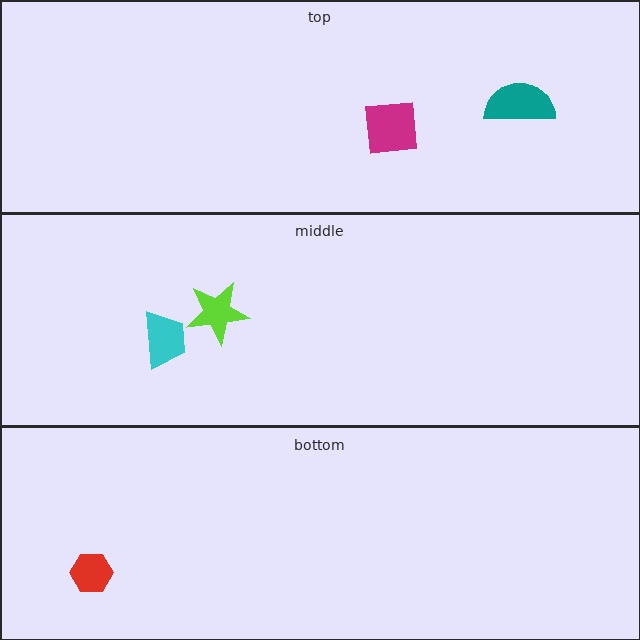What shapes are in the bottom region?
The red hexagon.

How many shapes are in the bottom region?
1.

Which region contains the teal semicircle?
The top region.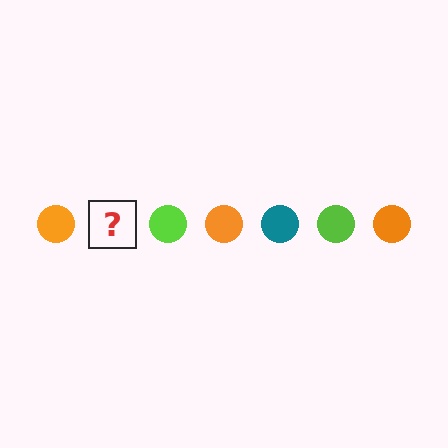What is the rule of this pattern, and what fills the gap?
The rule is that the pattern cycles through orange, teal, lime circles. The gap should be filled with a teal circle.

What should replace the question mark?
The question mark should be replaced with a teal circle.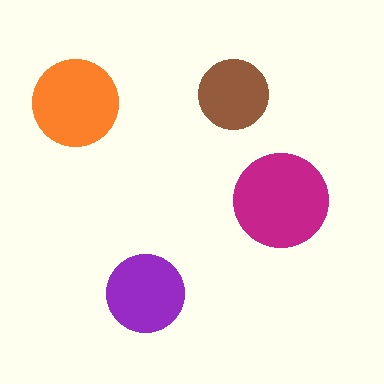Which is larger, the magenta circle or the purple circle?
The magenta one.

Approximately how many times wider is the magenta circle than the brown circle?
About 1.5 times wider.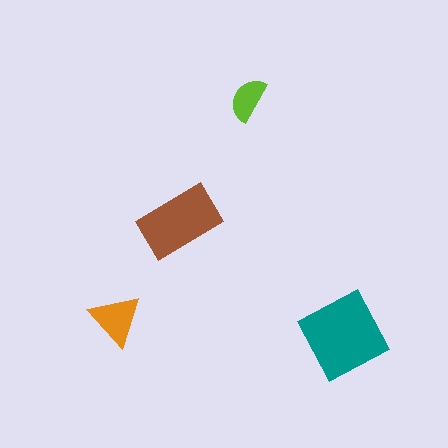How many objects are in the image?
There are 4 objects in the image.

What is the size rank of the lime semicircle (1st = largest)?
4th.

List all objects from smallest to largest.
The lime semicircle, the orange triangle, the brown rectangle, the teal diamond.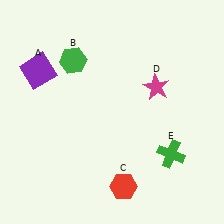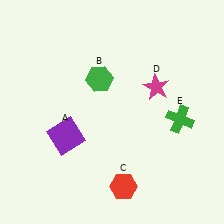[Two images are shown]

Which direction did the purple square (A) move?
The purple square (A) moved down.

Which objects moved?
The objects that moved are: the purple square (A), the green hexagon (B), the green cross (E).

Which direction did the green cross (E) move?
The green cross (E) moved up.